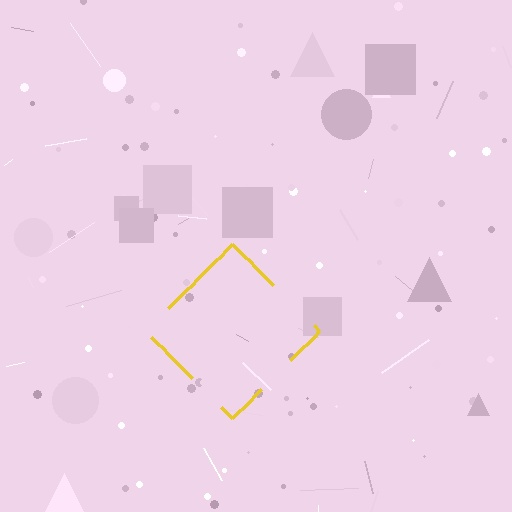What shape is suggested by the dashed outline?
The dashed outline suggests a diamond.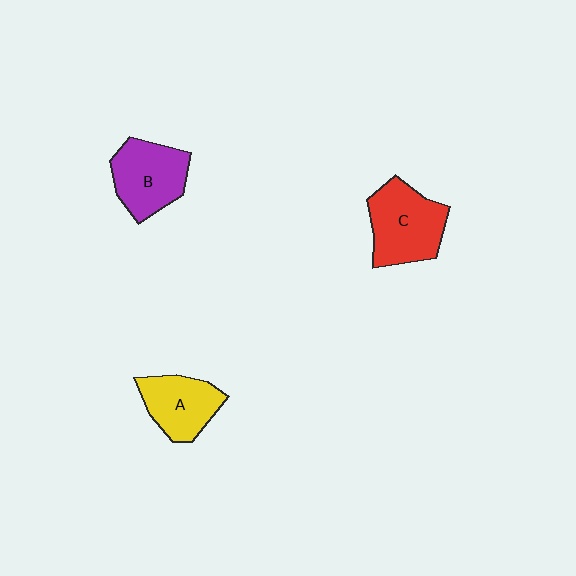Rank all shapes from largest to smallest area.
From largest to smallest: C (red), B (purple), A (yellow).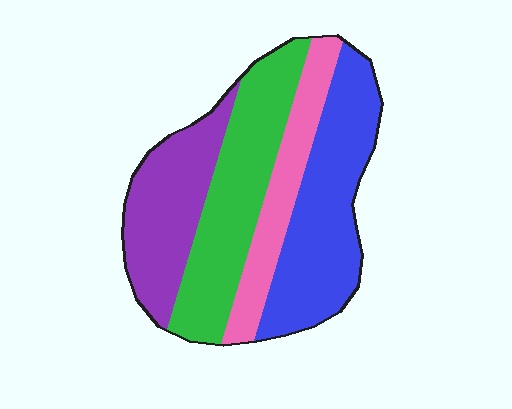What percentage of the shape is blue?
Blue covers roughly 30% of the shape.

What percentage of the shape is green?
Green covers 29% of the shape.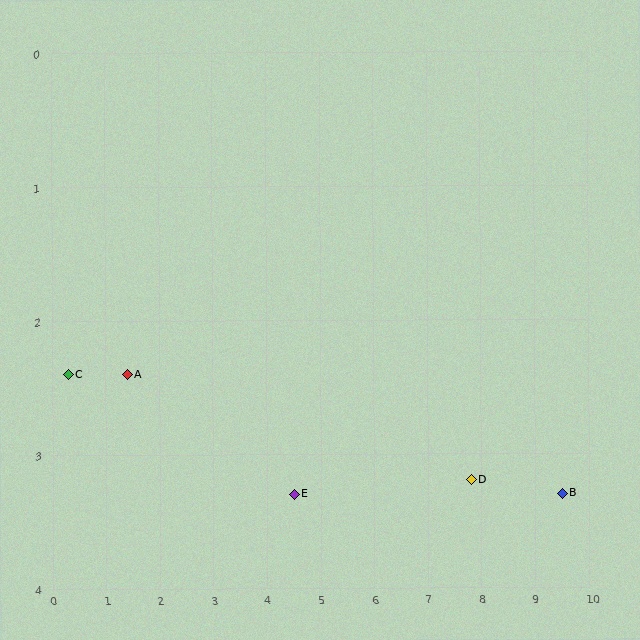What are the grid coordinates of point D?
Point D is at approximately (7.8, 3.2).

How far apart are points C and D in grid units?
Points C and D are about 7.5 grid units apart.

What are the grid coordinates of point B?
Point B is at approximately (9.5, 3.3).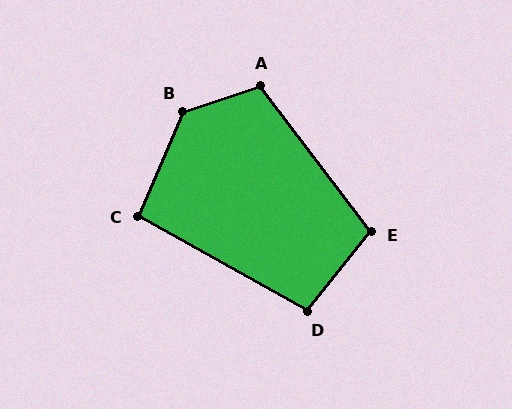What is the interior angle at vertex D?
Approximately 99 degrees (obtuse).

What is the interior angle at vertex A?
Approximately 109 degrees (obtuse).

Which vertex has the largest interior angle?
B, at approximately 131 degrees.